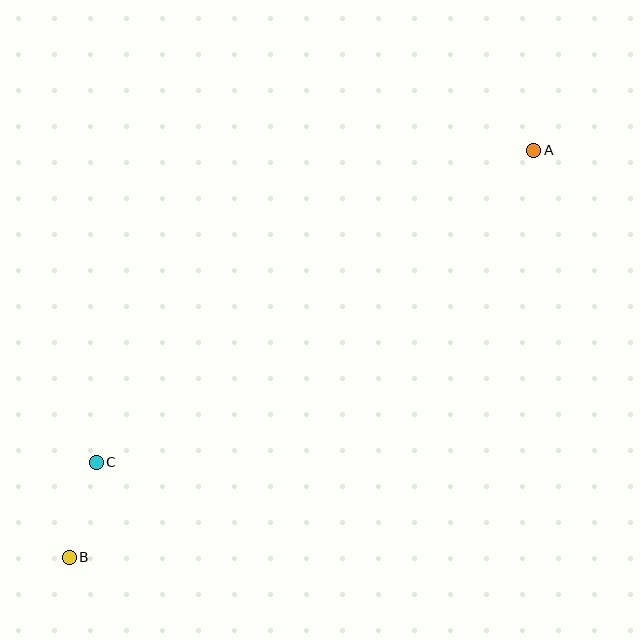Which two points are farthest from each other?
Points A and B are farthest from each other.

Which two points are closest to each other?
Points B and C are closest to each other.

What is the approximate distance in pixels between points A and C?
The distance between A and C is approximately 537 pixels.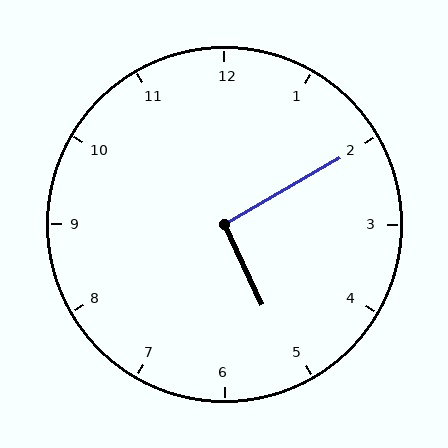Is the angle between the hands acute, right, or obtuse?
It is right.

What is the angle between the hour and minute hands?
Approximately 95 degrees.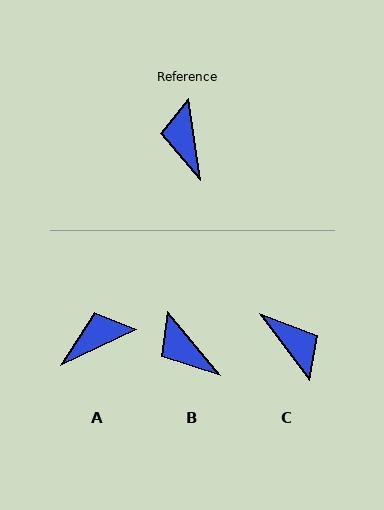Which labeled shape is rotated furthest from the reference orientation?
C, about 151 degrees away.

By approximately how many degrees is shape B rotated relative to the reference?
Approximately 31 degrees counter-clockwise.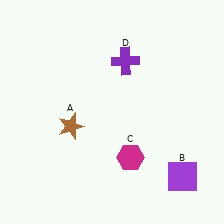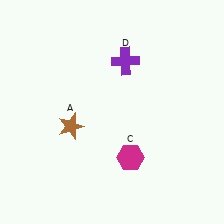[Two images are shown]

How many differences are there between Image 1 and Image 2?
There is 1 difference between the two images.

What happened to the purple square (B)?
The purple square (B) was removed in Image 2. It was in the bottom-right area of Image 1.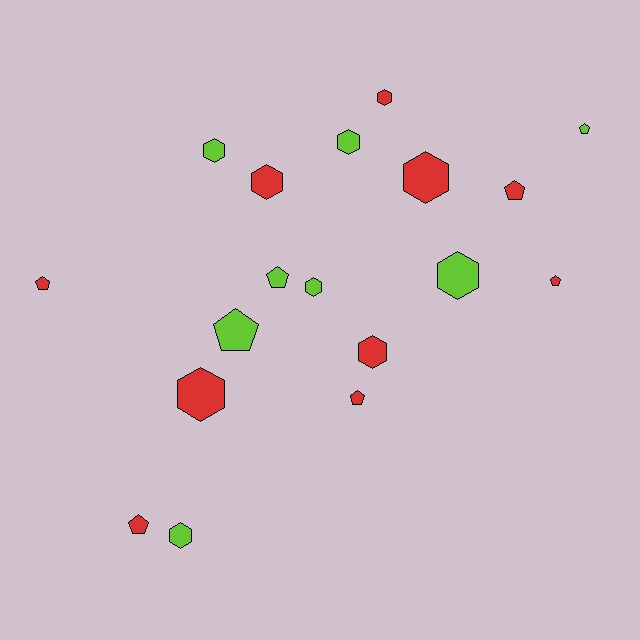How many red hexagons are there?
There are 5 red hexagons.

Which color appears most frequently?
Red, with 10 objects.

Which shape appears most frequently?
Hexagon, with 10 objects.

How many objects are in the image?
There are 18 objects.